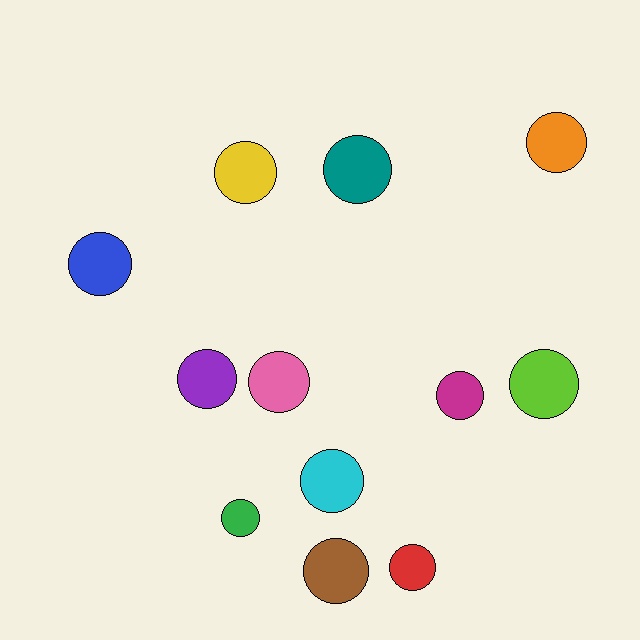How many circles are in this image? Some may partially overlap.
There are 12 circles.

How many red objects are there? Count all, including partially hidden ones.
There is 1 red object.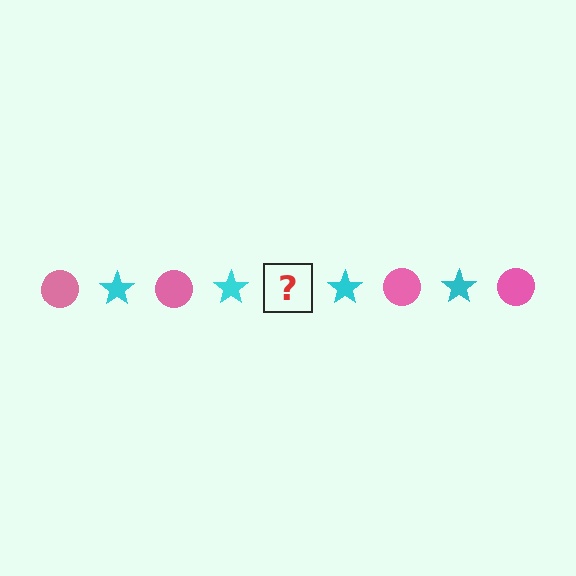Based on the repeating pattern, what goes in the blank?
The blank should be a pink circle.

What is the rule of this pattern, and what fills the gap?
The rule is that the pattern alternates between pink circle and cyan star. The gap should be filled with a pink circle.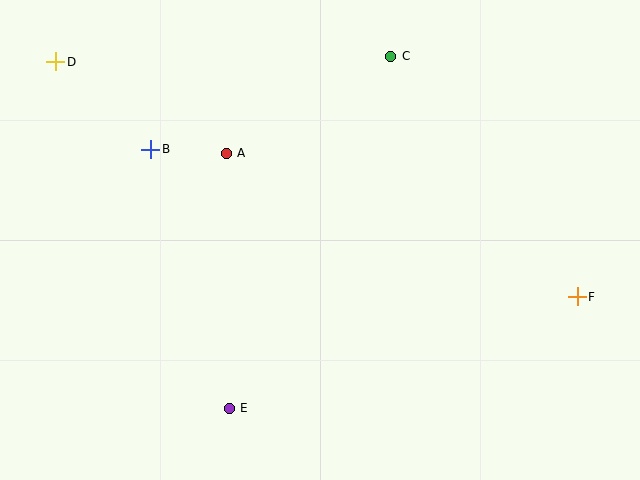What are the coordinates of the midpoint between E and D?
The midpoint between E and D is at (143, 235).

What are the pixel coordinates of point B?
Point B is at (151, 149).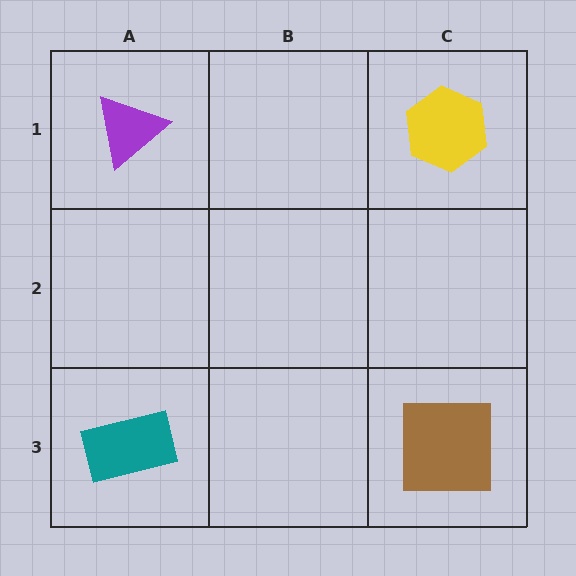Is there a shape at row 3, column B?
No, that cell is empty.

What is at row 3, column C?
A brown square.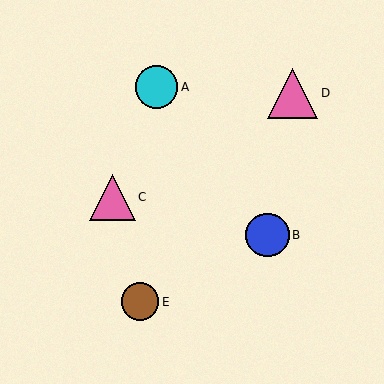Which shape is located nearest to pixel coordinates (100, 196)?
The pink triangle (labeled C) at (113, 197) is nearest to that location.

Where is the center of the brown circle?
The center of the brown circle is at (140, 302).